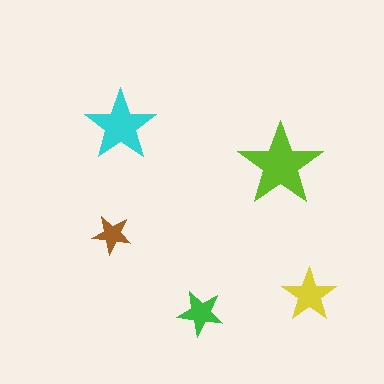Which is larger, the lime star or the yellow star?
The lime one.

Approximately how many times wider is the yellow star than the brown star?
About 1.5 times wider.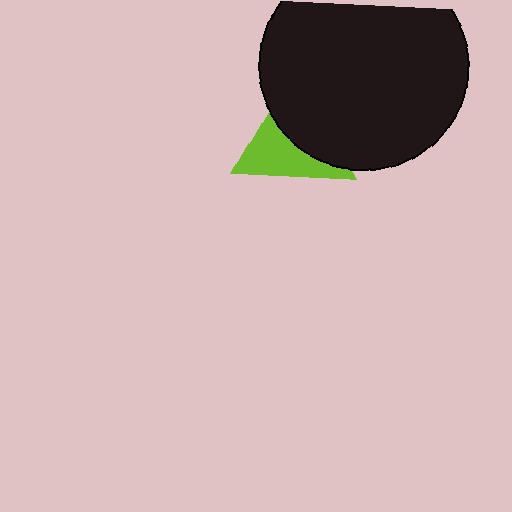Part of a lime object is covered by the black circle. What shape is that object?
It is a triangle.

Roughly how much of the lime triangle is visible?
About half of it is visible (roughly 49%).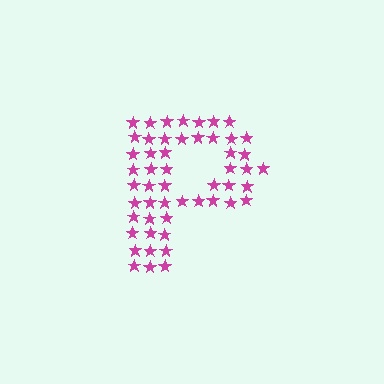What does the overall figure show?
The overall figure shows the letter P.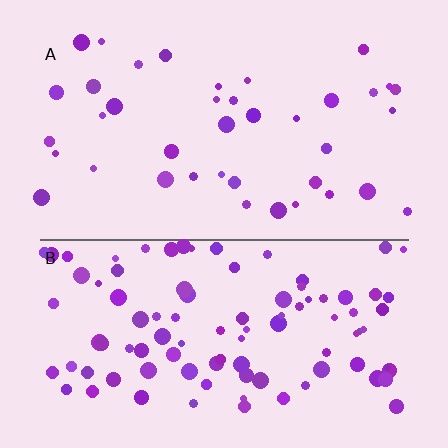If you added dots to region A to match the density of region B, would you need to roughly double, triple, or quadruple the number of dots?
Approximately double.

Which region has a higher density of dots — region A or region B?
B (the bottom).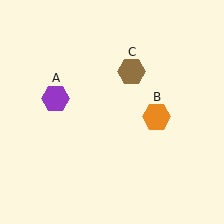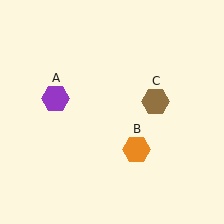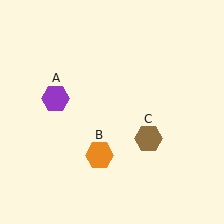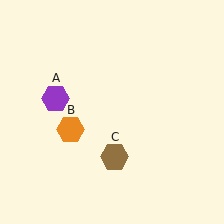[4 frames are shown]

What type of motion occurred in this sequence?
The orange hexagon (object B), brown hexagon (object C) rotated clockwise around the center of the scene.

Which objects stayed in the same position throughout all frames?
Purple hexagon (object A) remained stationary.